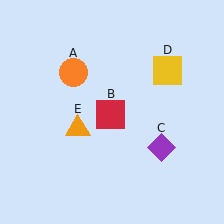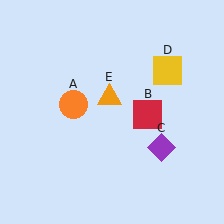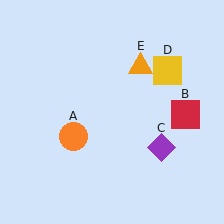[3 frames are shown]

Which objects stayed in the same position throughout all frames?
Purple diamond (object C) and yellow square (object D) remained stationary.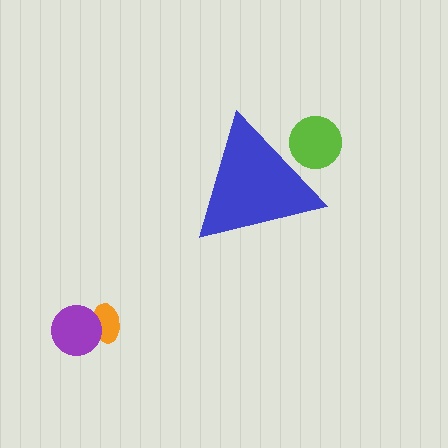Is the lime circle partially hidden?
Yes, the lime circle is partially hidden behind the blue triangle.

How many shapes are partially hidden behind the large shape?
1 shape is partially hidden.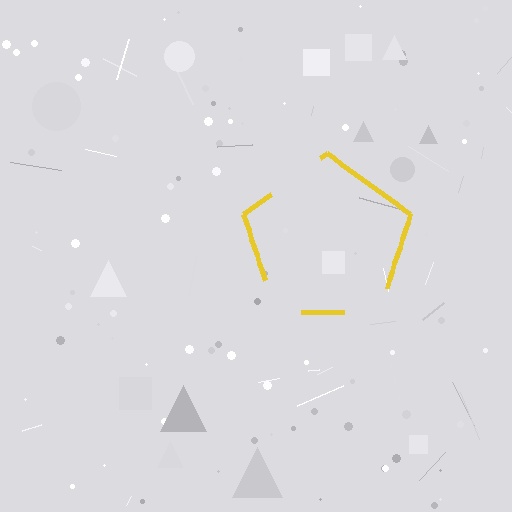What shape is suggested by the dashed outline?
The dashed outline suggests a pentagon.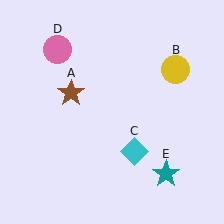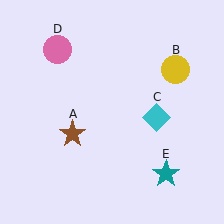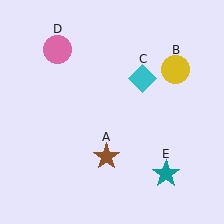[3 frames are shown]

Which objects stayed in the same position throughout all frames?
Yellow circle (object B) and pink circle (object D) and teal star (object E) remained stationary.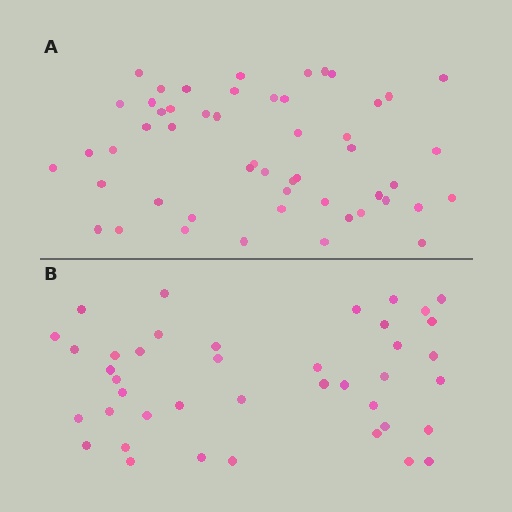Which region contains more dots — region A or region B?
Region A (the top region) has more dots.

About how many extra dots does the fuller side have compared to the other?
Region A has roughly 12 or so more dots than region B.